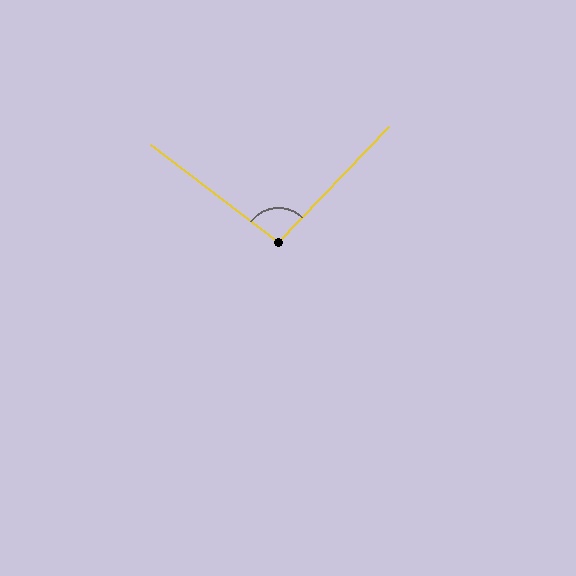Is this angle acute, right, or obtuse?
It is obtuse.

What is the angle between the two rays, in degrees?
Approximately 96 degrees.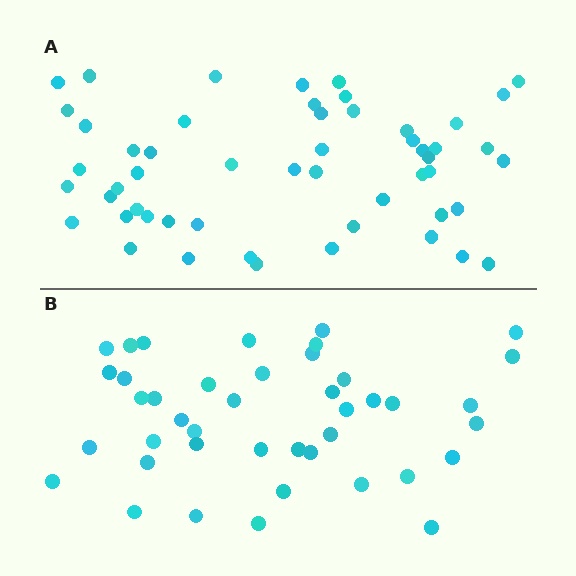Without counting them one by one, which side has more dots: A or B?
Region A (the top region) has more dots.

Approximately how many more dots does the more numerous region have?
Region A has roughly 12 or so more dots than region B.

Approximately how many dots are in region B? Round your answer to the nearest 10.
About 40 dots. (The exact count is 42, which rounds to 40.)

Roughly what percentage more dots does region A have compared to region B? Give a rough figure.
About 25% more.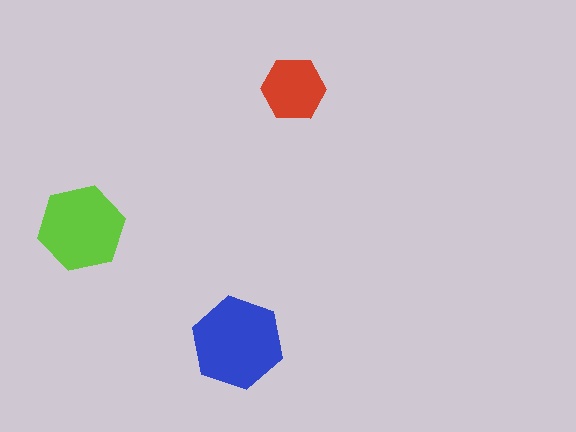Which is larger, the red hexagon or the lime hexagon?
The lime one.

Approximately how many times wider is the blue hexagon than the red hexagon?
About 1.5 times wider.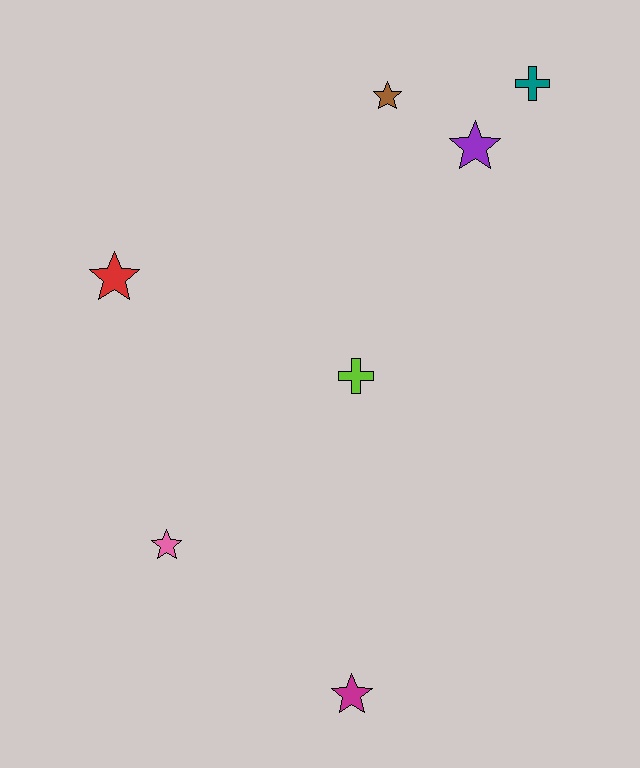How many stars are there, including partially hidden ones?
There are 5 stars.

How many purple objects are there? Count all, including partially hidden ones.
There is 1 purple object.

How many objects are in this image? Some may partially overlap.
There are 7 objects.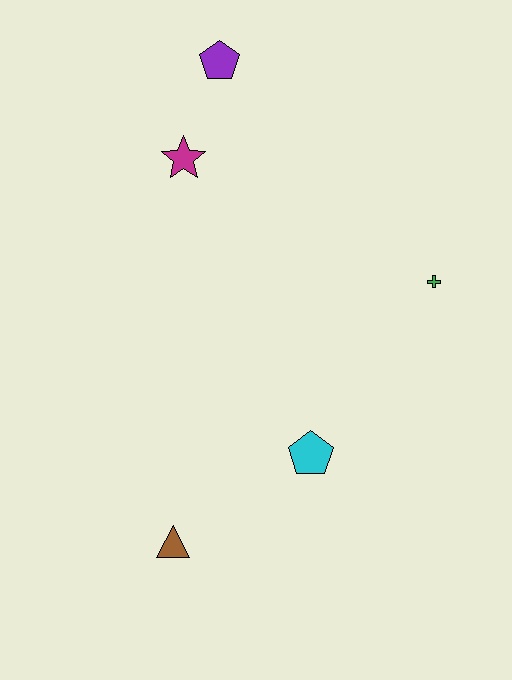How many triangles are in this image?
There is 1 triangle.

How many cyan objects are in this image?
There is 1 cyan object.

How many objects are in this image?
There are 5 objects.